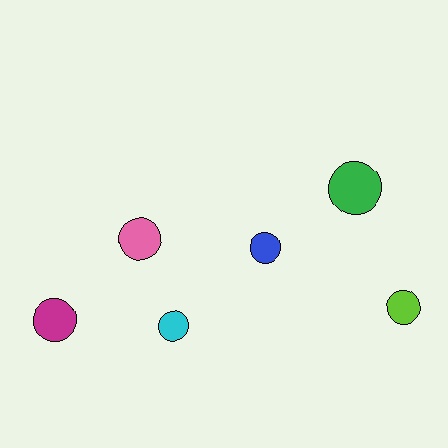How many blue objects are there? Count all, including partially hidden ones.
There is 1 blue object.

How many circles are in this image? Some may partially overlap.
There are 6 circles.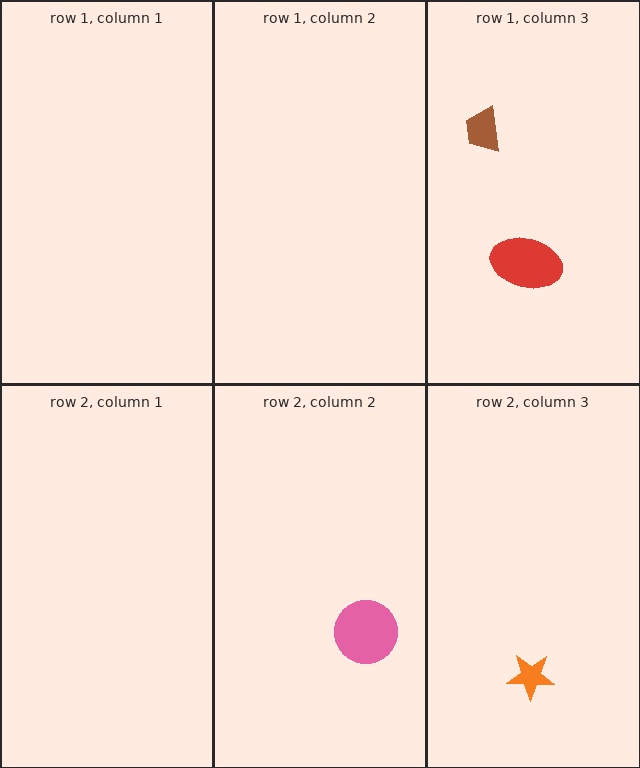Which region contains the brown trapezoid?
The row 1, column 3 region.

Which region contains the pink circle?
The row 2, column 2 region.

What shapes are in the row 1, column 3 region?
The brown trapezoid, the red ellipse.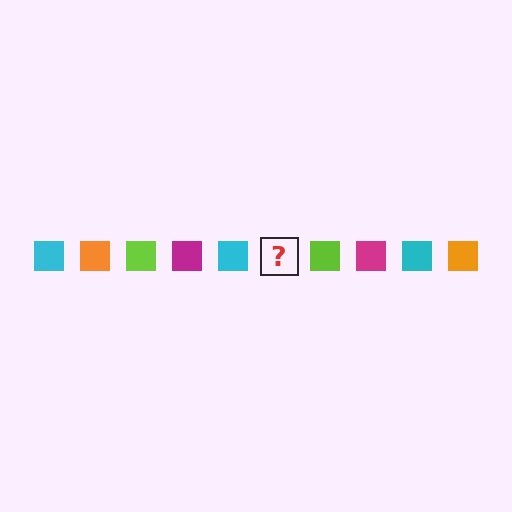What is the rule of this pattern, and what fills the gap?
The rule is that the pattern cycles through cyan, orange, lime, magenta squares. The gap should be filled with an orange square.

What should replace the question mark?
The question mark should be replaced with an orange square.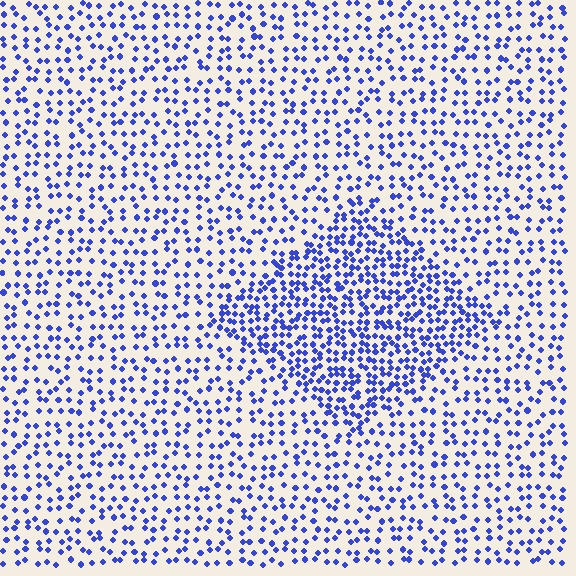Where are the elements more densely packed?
The elements are more densely packed inside the diamond boundary.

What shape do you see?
I see a diamond.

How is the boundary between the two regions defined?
The boundary is defined by a change in element density (approximately 1.9x ratio). All elements are the same color, size, and shape.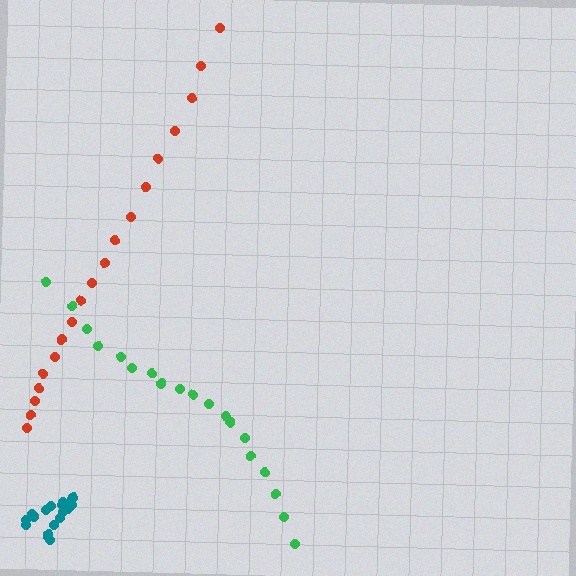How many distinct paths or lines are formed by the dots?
There are 3 distinct paths.